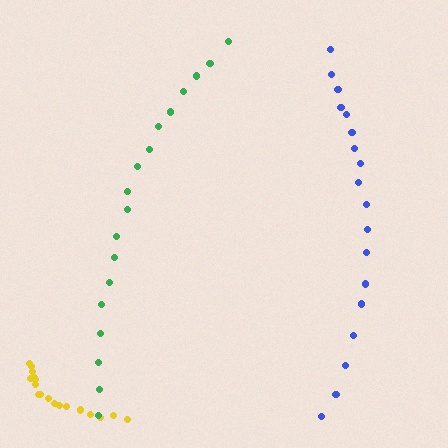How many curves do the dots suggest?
There are 3 distinct paths.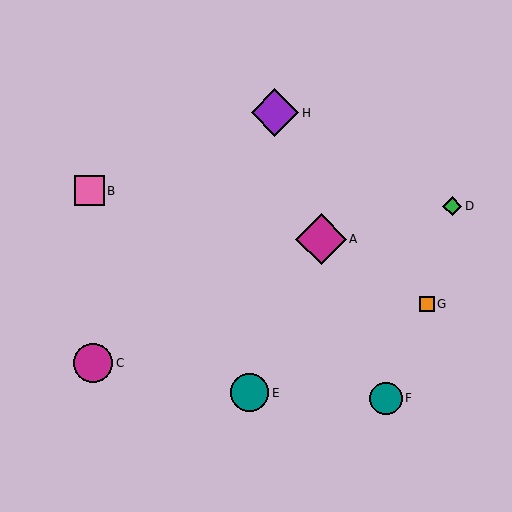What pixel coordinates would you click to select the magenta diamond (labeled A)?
Click at (321, 239) to select the magenta diamond A.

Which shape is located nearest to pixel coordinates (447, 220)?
The green diamond (labeled D) at (452, 206) is nearest to that location.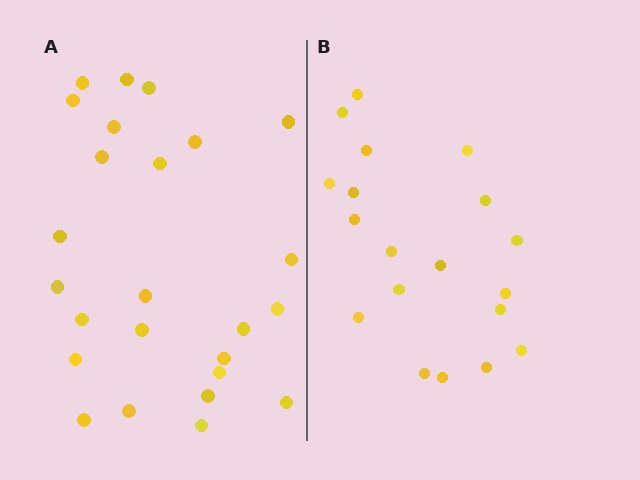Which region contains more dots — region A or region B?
Region A (the left region) has more dots.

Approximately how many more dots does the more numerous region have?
Region A has about 6 more dots than region B.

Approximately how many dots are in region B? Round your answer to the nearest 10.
About 20 dots. (The exact count is 19, which rounds to 20.)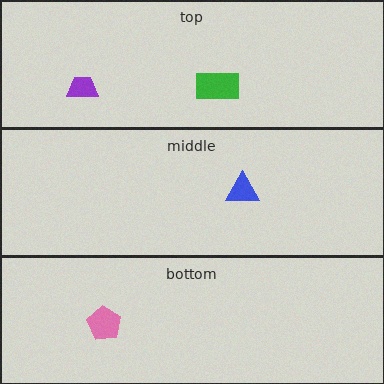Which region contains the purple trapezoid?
The top region.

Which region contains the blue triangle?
The middle region.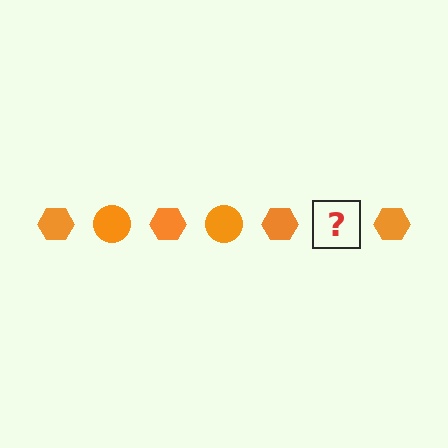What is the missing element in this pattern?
The missing element is an orange circle.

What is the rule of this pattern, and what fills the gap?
The rule is that the pattern cycles through hexagon, circle shapes in orange. The gap should be filled with an orange circle.